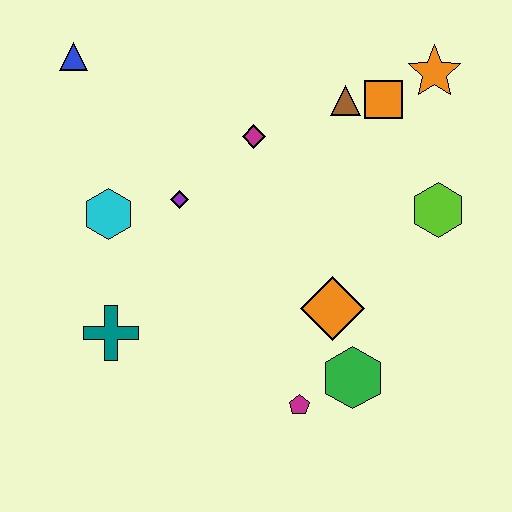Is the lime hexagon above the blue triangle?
No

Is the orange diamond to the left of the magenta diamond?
No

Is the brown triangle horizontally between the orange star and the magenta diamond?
Yes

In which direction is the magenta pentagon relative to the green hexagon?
The magenta pentagon is to the left of the green hexagon.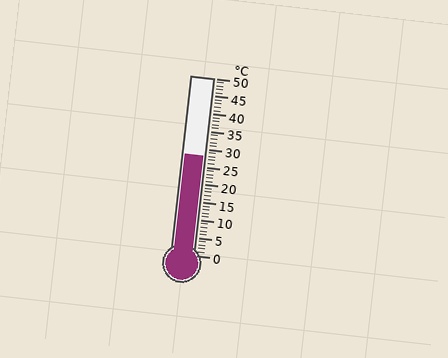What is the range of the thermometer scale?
The thermometer scale ranges from 0°C to 50°C.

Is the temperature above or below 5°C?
The temperature is above 5°C.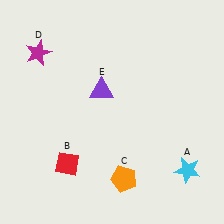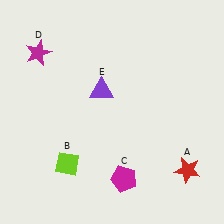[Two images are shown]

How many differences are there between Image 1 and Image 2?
There are 3 differences between the two images.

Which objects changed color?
A changed from cyan to red. B changed from red to lime. C changed from orange to magenta.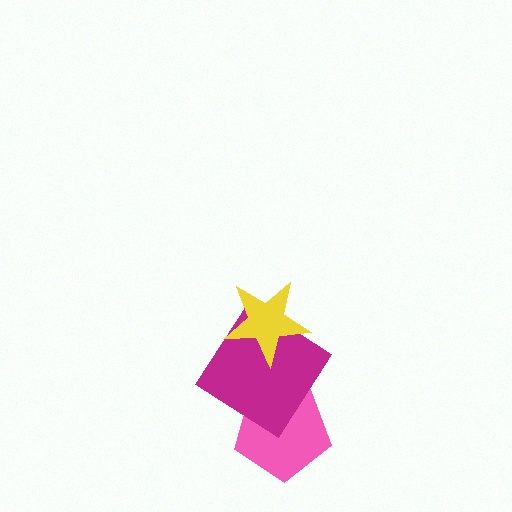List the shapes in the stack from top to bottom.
From top to bottom: the yellow star, the magenta diamond, the pink pentagon.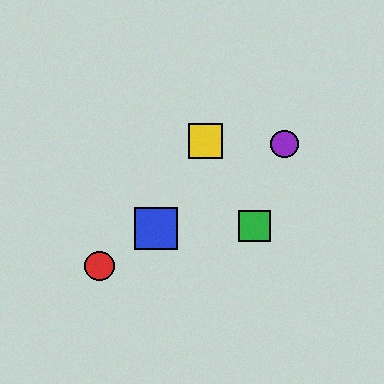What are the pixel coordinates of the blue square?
The blue square is at (156, 229).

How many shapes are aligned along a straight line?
3 shapes (the red circle, the blue square, the purple circle) are aligned along a straight line.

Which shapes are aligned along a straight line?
The red circle, the blue square, the purple circle are aligned along a straight line.